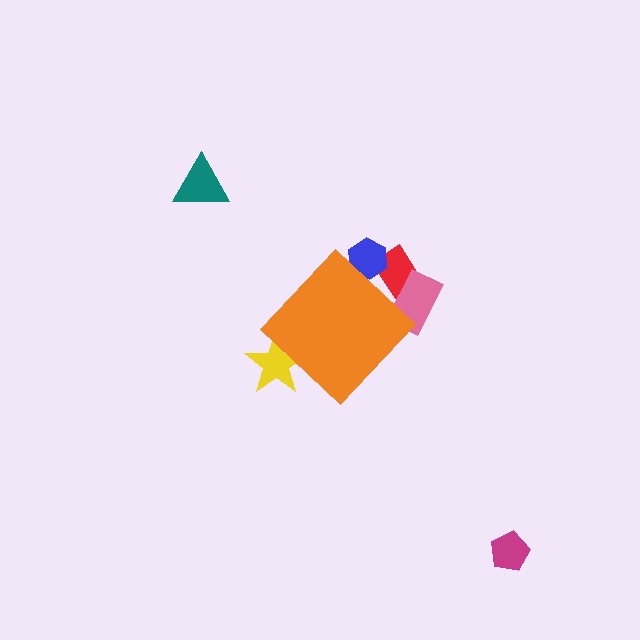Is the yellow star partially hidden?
Yes, the yellow star is partially hidden behind the orange diamond.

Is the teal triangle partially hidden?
No, the teal triangle is fully visible.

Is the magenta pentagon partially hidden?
No, the magenta pentagon is fully visible.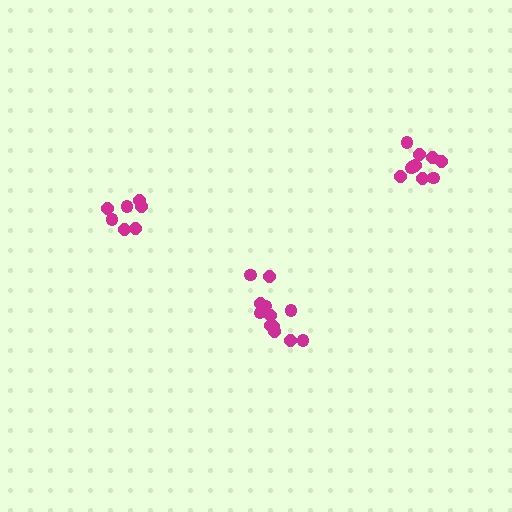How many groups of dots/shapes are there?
There are 3 groups.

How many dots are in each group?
Group 1: 12 dots, Group 2: 11 dots, Group 3: 7 dots (30 total).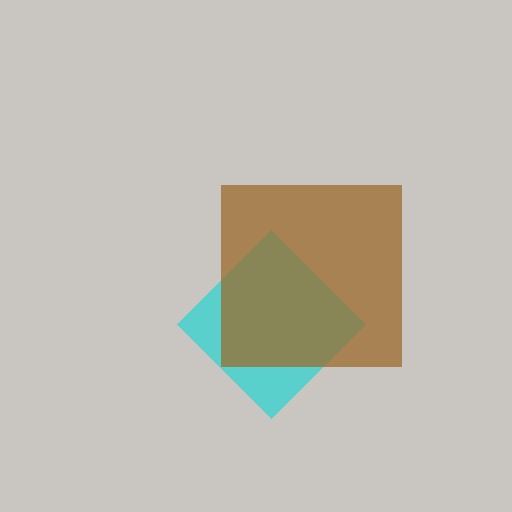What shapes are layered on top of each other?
The layered shapes are: a cyan diamond, a brown square.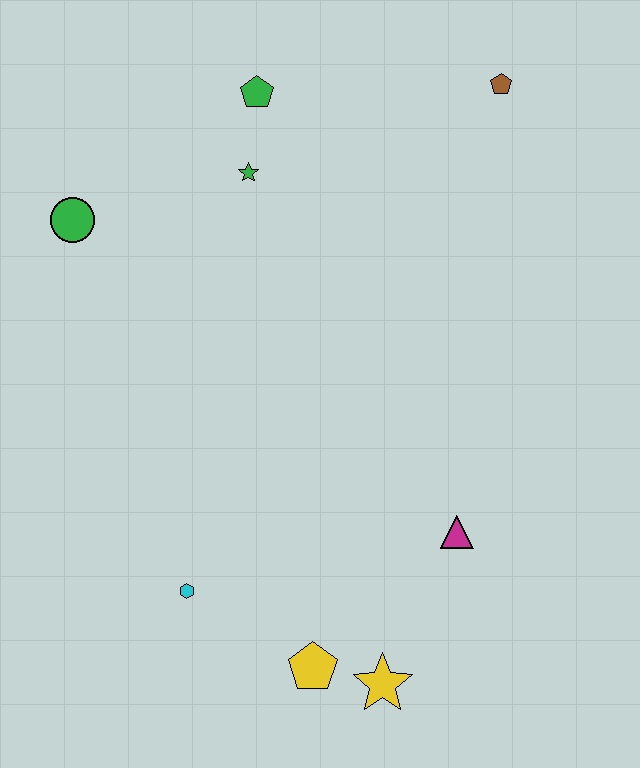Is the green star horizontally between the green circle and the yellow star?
Yes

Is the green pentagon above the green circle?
Yes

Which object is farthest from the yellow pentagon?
The brown pentagon is farthest from the yellow pentagon.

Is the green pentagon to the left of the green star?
No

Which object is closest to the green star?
The green pentagon is closest to the green star.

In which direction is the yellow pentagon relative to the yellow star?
The yellow pentagon is to the left of the yellow star.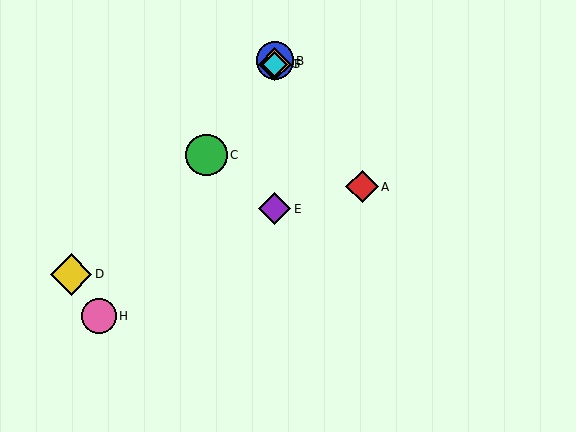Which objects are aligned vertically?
Objects B, E, F, G are aligned vertically.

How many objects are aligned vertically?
4 objects (B, E, F, G) are aligned vertically.